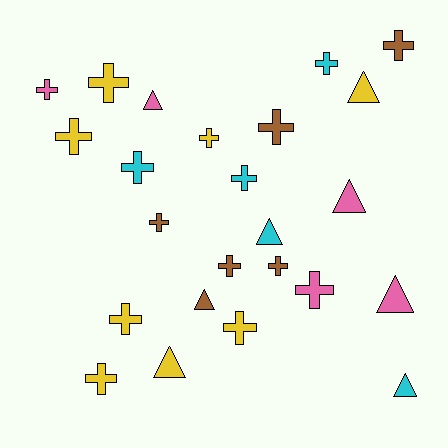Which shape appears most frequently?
Cross, with 16 objects.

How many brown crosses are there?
There are 5 brown crosses.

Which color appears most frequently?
Yellow, with 8 objects.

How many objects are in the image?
There are 24 objects.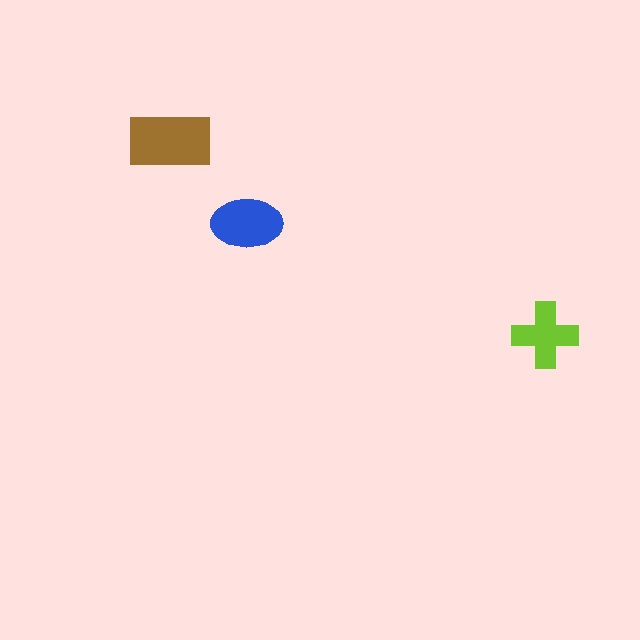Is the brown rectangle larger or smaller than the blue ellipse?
Larger.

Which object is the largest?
The brown rectangle.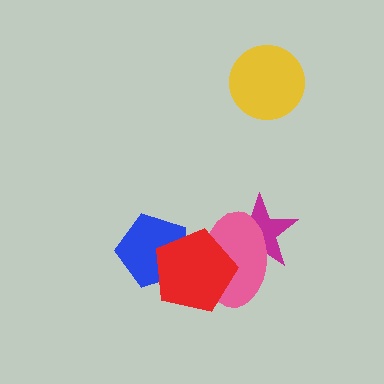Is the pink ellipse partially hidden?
Yes, it is partially covered by another shape.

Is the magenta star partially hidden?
Yes, it is partially covered by another shape.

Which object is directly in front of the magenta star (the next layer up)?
The pink ellipse is directly in front of the magenta star.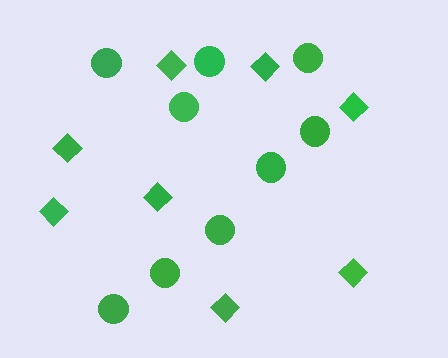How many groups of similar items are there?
There are 2 groups: one group of circles (9) and one group of diamonds (8).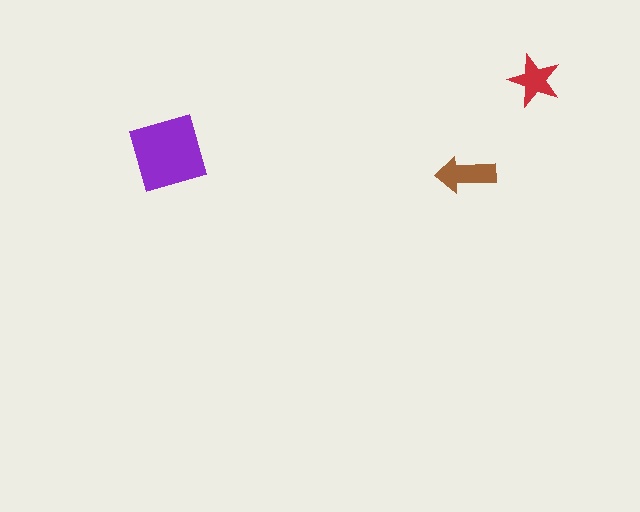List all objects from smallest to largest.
The red star, the brown arrow, the purple diamond.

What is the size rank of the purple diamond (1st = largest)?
1st.